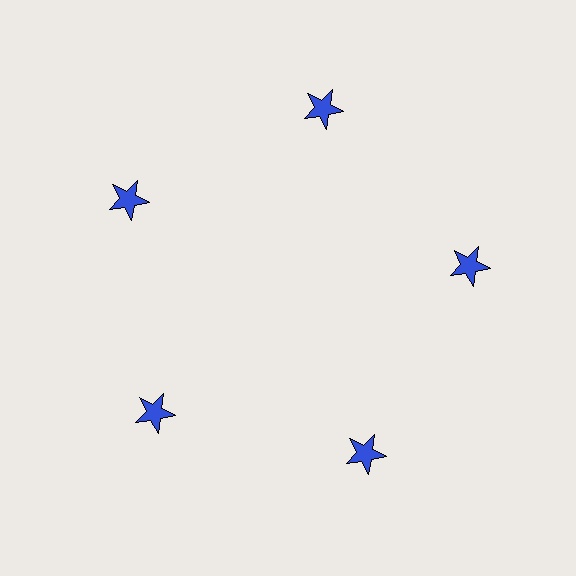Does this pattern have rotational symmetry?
Yes, this pattern has 5-fold rotational symmetry. It looks the same after rotating 72 degrees around the center.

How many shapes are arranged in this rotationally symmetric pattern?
There are 5 shapes, arranged in 5 groups of 1.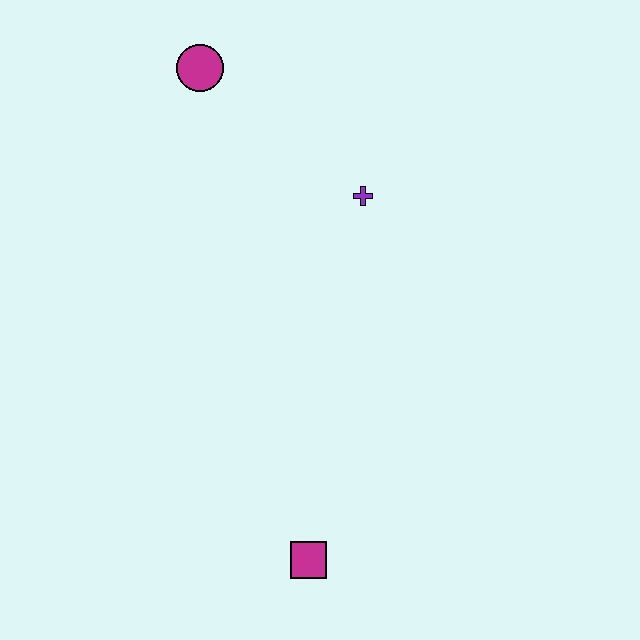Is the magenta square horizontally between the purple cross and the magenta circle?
Yes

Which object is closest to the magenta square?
The purple cross is closest to the magenta square.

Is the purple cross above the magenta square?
Yes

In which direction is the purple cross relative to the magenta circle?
The purple cross is to the right of the magenta circle.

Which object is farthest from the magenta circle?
The magenta square is farthest from the magenta circle.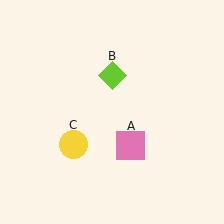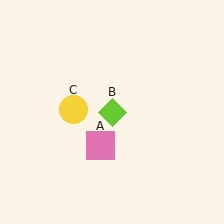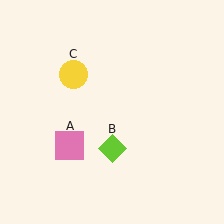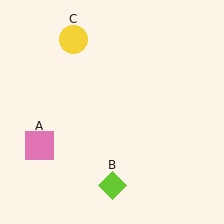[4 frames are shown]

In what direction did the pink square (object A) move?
The pink square (object A) moved left.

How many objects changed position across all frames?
3 objects changed position: pink square (object A), lime diamond (object B), yellow circle (object C).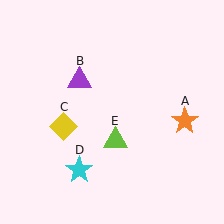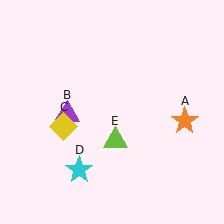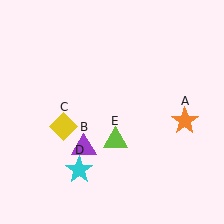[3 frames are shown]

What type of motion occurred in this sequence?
The purple triangle (object B) rotated counterclockwise around the center of the scene.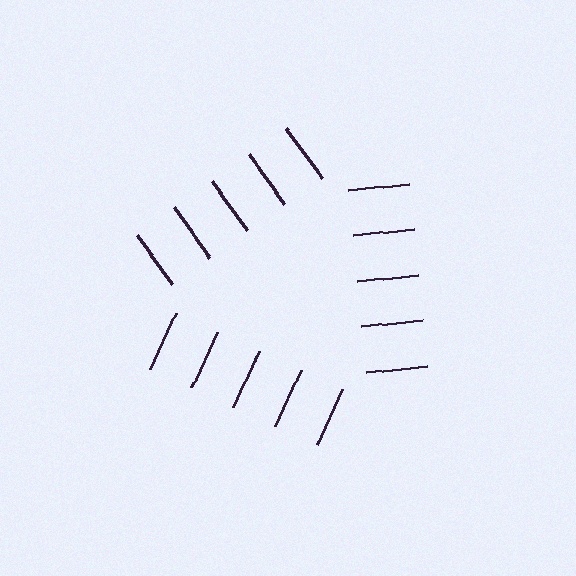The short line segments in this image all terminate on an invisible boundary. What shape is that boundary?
An illusory triangle — the line segments terminate on its edges but no continuous stroke is drawn.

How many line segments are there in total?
15 — 5 along each of the 3 edges.